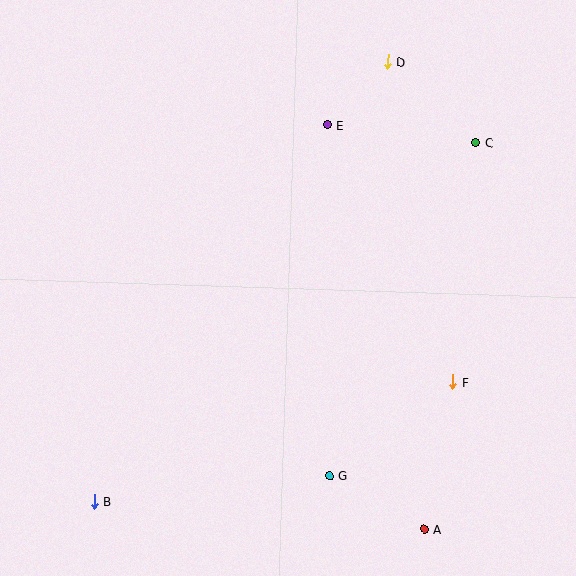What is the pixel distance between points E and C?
The distance between E and C is 149 pixels.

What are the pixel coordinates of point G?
Point G is at (329, 476).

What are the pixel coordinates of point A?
Point A is at (425, 529).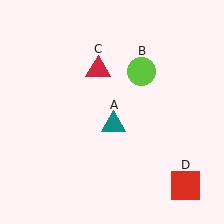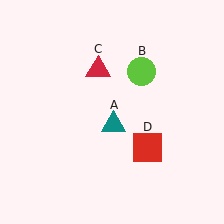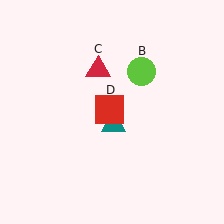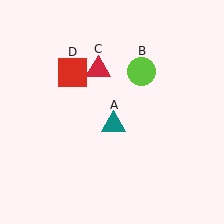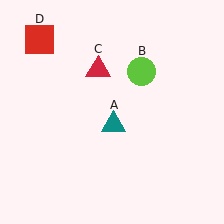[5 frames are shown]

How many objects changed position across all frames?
1 object changed position: red square (object D).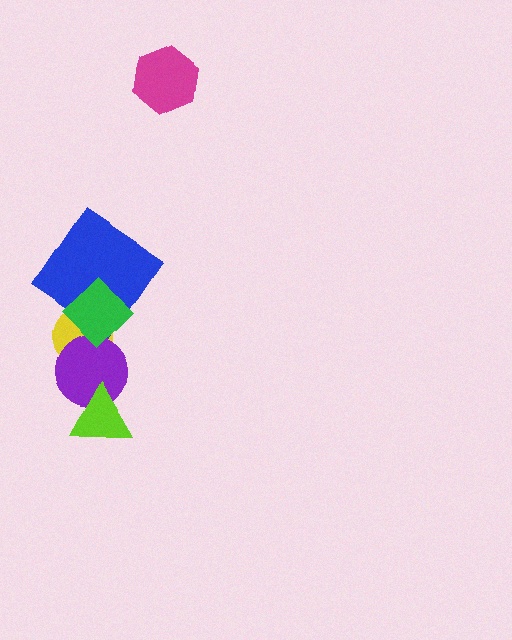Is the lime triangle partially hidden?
No, no other shape covers it.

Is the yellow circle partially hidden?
Yes, it is partially covered by another shape.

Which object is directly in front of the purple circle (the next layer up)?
The green diamond is directly in front of the purple circle.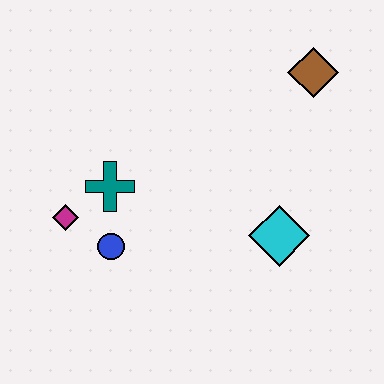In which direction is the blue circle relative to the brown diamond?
The blue circle is to the left of the brown diamond.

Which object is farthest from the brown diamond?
The magenta diamond is farthest from the brown diamond.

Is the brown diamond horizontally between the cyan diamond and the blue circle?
No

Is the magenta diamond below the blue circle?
No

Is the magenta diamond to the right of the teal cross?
No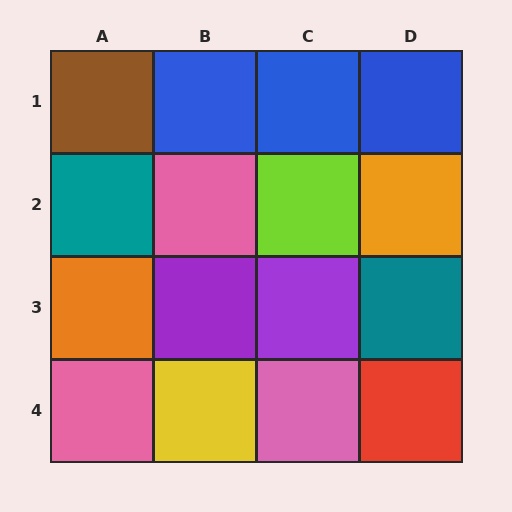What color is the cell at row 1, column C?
Blue.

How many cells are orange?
2 cells are orange.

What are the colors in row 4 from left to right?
Pink, yellow, pink, red.